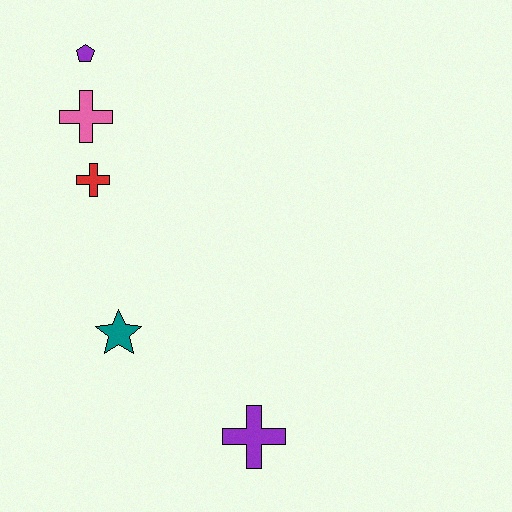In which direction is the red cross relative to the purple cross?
The red cross is above the purple cross.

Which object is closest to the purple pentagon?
The pink cross is closest to the purple pentagon.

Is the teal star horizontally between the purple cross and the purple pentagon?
Yes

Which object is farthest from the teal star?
The purple pentagon is farthest from the teal star.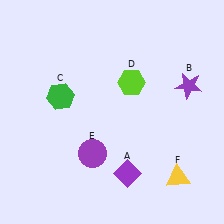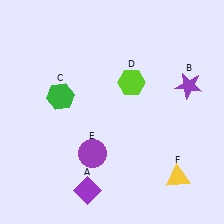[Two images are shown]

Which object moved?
The purple diamond (A) moved left.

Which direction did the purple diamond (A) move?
The purple diamond (A) moved left.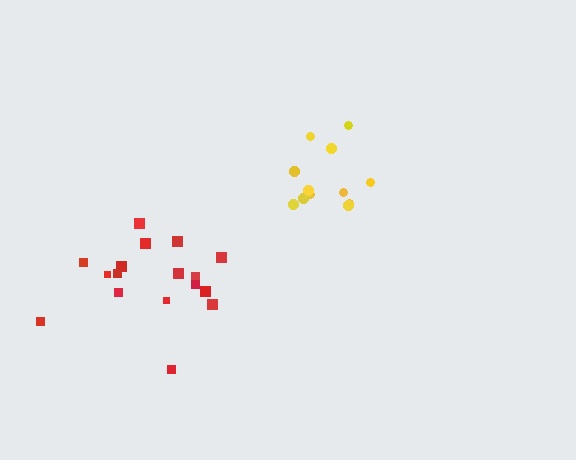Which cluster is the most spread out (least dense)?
Red.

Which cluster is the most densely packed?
Yellow.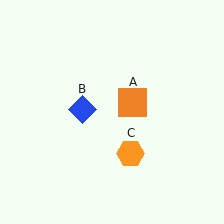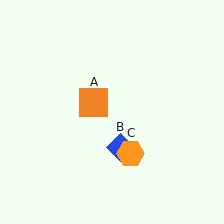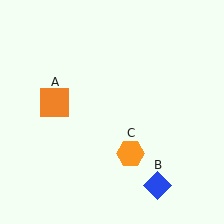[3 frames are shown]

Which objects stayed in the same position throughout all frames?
Orange hexagon (object C) remained stationary.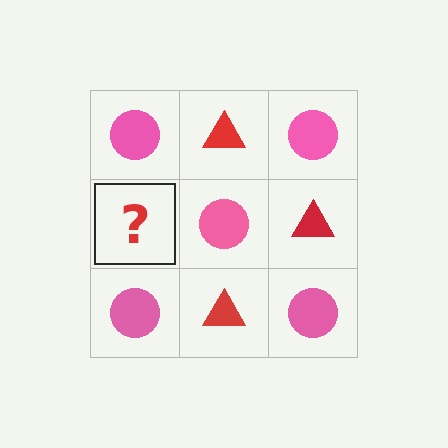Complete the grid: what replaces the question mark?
The question mark should be replaced with a red triangle.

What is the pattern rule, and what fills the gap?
The rule is that it alternates pink circle and red triangle in a checkerboard pattern. The gap should be filled with a red triangle.